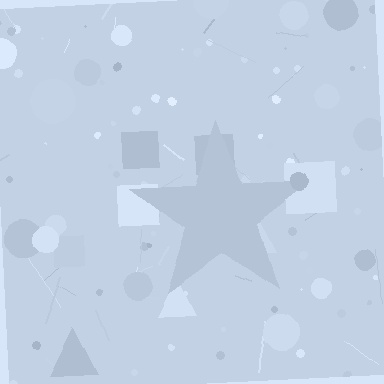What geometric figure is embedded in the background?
A star is embedded in the background.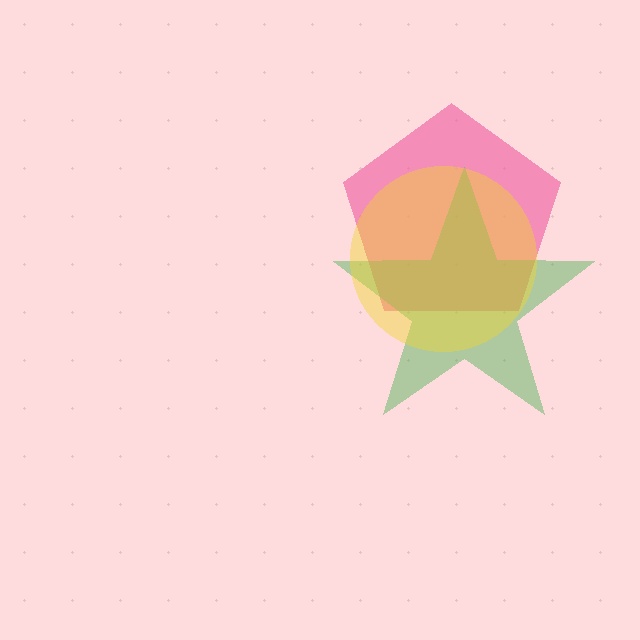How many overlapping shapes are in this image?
There are 3 overlapping shapes in the image.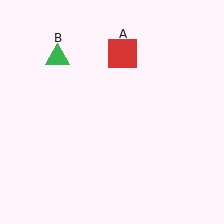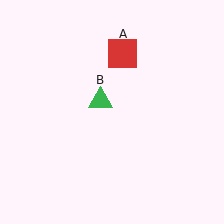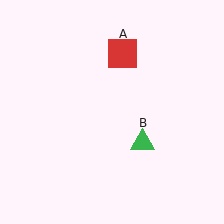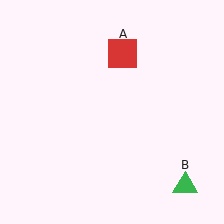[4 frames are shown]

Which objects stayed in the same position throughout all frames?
Red square (object A) remained stationary.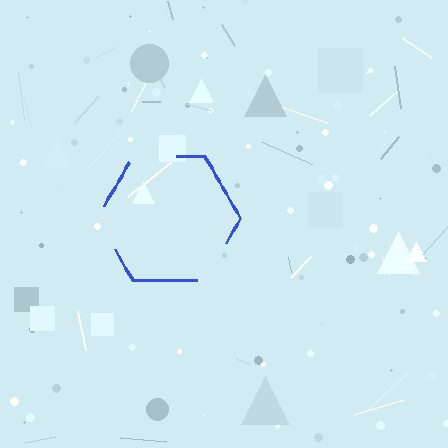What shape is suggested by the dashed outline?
The dashed outline suggests a hexagon.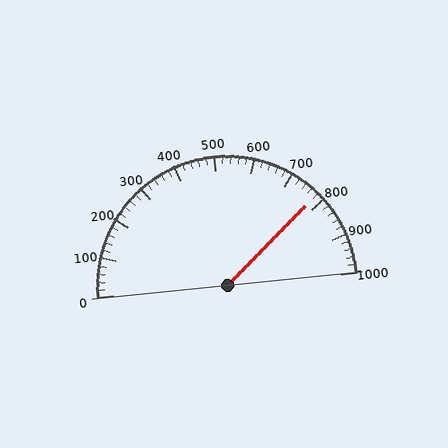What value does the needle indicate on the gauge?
The needle indicates approximately 780.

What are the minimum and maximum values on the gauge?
The gauge ranges from 0 to 1000.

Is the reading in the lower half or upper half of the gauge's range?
The reading is in the upper half of the range (0 to 1000).